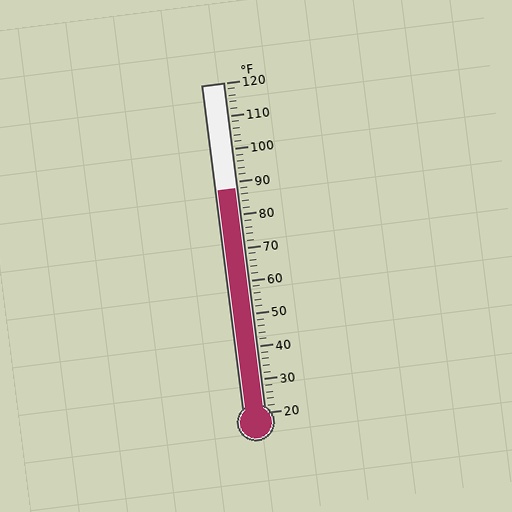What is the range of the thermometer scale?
The thermometer scale ranges from 20°F to 120°F.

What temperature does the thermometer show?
The thermometer shows approximately 88°F.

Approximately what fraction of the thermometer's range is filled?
The thermometer is filled to approximately 70% of its range.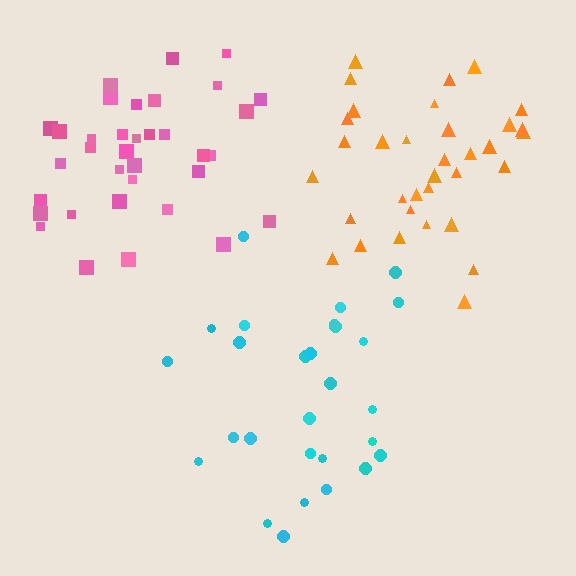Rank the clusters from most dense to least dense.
orange, pink, cyan.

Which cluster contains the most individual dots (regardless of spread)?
Pink (35).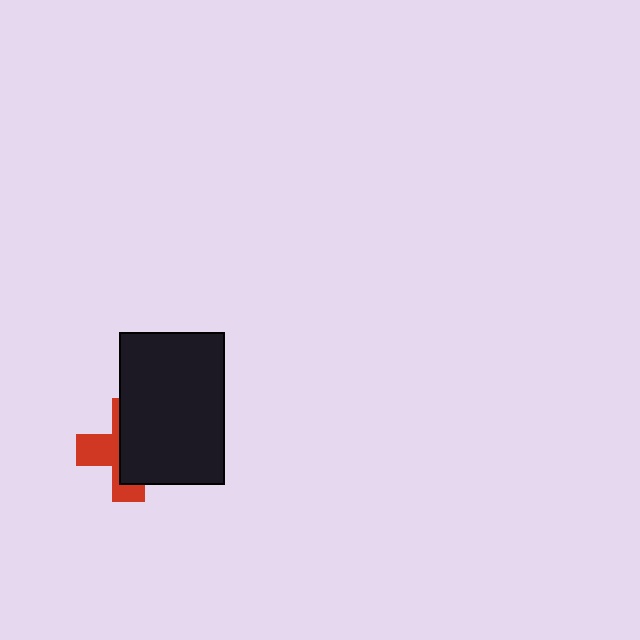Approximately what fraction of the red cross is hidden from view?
Roughly 59% of the red cross is hidden behind the black rectangle.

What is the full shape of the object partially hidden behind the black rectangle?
The partially hidden object is a red cross.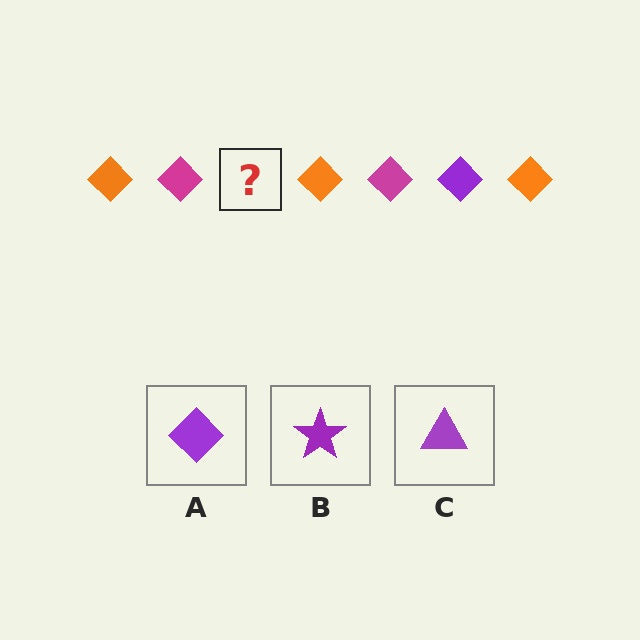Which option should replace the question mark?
Option A.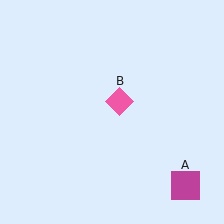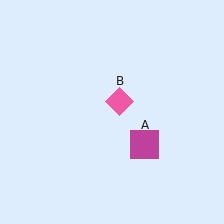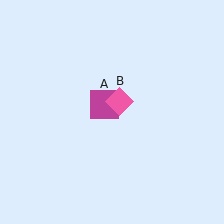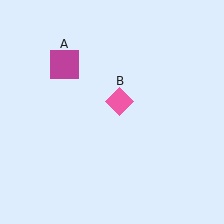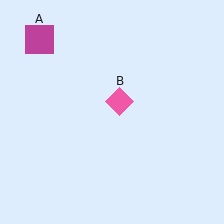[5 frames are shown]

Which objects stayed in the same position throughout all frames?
Pink diamond (object B) remained stationary.